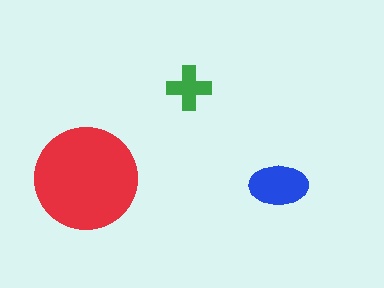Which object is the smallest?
The green cross.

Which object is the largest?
The red circle.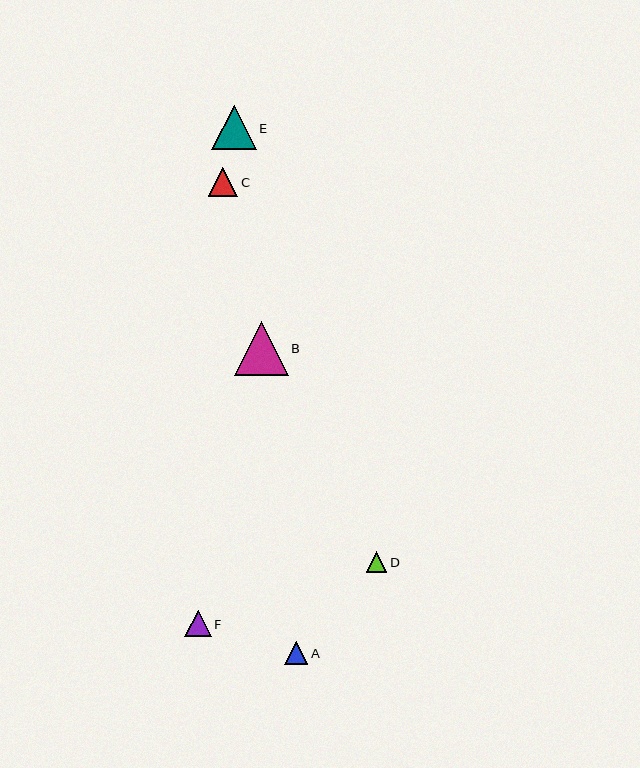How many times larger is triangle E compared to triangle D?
Triangle E is approximately 2.2 times the size of triangle D.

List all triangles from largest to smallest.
From largest to smallest: B, E, C, F, A, D.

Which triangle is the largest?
Triangle B is the largest with a size of approximately 54 pixels.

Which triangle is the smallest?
Triangle D is the smallest with a size of approximately 21 pixels.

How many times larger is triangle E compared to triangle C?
Triangle E is approximately 1.5 times the size of triangle C.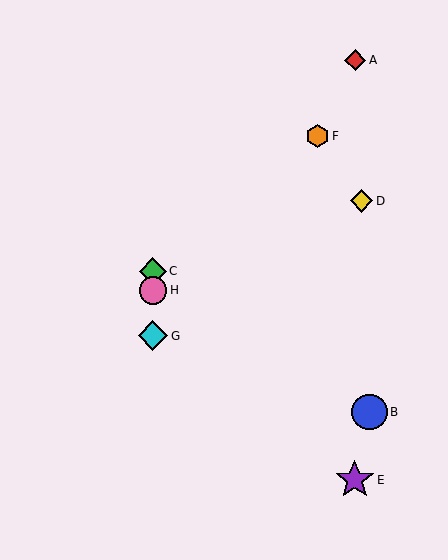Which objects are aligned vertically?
Objects C, G, H are aligned vertically.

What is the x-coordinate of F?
Object F is at x≈318.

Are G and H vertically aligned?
Yes, both are at x≈153.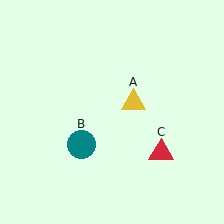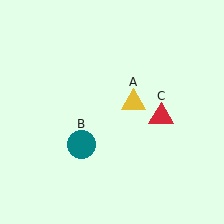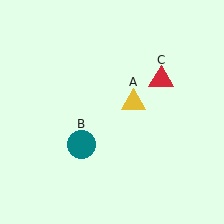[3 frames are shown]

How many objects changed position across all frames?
1 object changed position: red triangle (object C).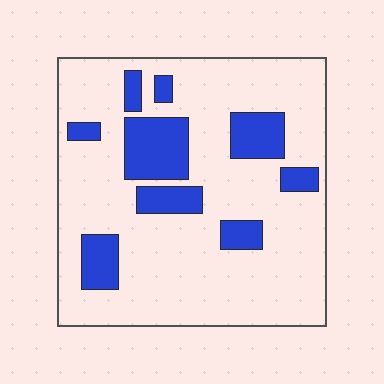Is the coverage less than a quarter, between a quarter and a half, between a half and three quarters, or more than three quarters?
Less than a quarter.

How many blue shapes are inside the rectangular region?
9.